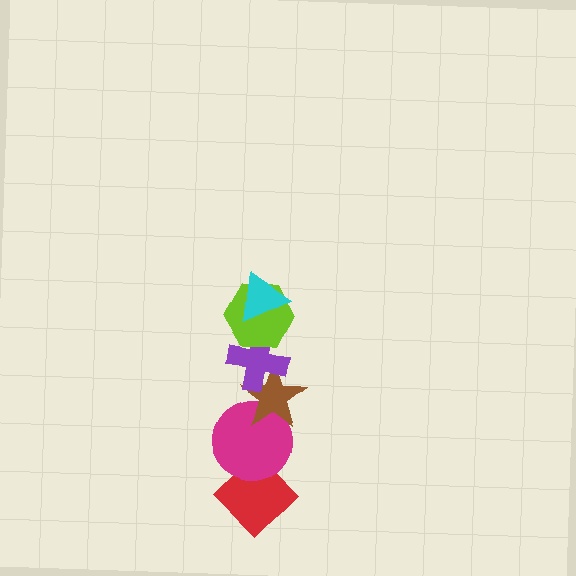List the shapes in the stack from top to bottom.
From top to bottom: the cyan triangle, the lime hexagon, the purple cross, the brown star, the magenta circle, the red diamond.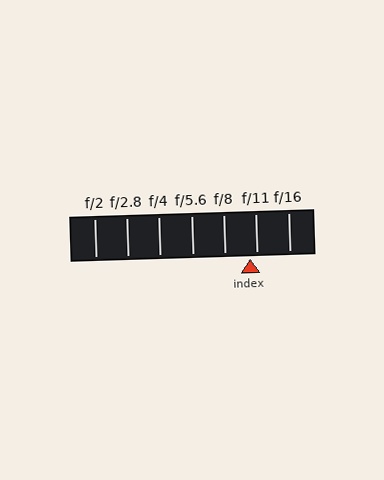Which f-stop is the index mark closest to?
The index mark is closest to f/11.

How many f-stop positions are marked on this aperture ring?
There are 7 f-stop positions marked.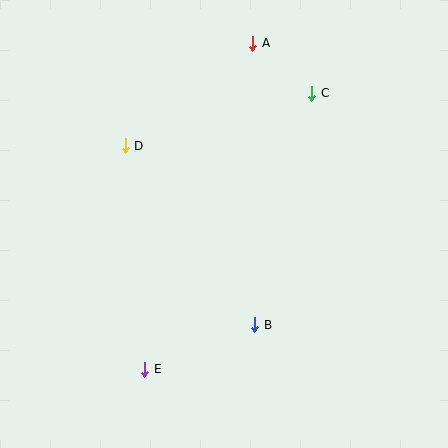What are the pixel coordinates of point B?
Point B is at (255, 325).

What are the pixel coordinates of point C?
Point C is at (312, 93).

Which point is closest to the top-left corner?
Point D is closest to the top-left corner.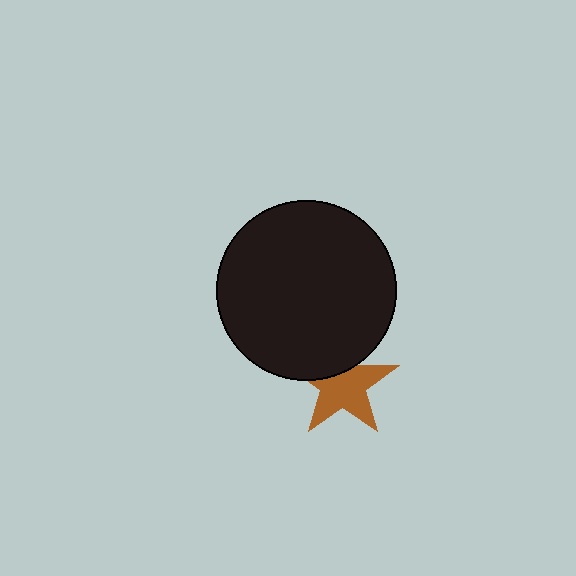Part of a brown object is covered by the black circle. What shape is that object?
It is a star.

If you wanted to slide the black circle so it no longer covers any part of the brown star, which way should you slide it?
Slide it up — that is the most direct way to separate the two shapes.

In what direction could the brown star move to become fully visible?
The brown star could move down. That would shift it out from behind the black circle entirely.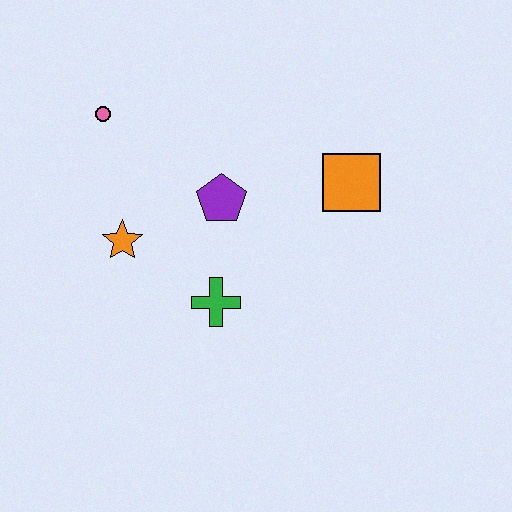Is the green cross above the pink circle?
No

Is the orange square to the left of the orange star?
No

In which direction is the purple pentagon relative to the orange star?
The purple pentagon is to the right of the orange star.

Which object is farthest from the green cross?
The pink circle is farthest from the green cross.